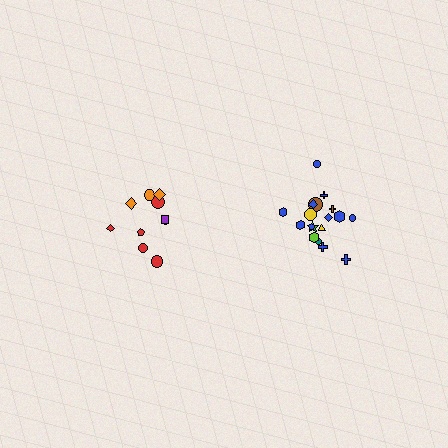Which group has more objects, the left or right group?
The right group.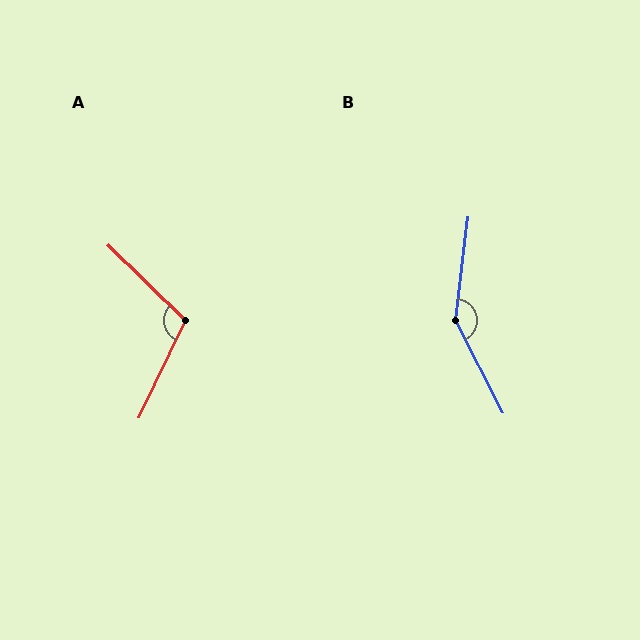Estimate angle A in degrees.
Approximately 108 degrees.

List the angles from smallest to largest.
A (108°), B (146°).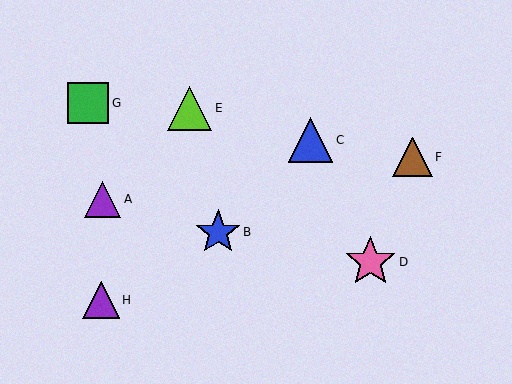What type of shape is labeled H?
Shape H is a purple triangle.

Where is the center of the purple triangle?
The center of the purple triangle is at (101, 299).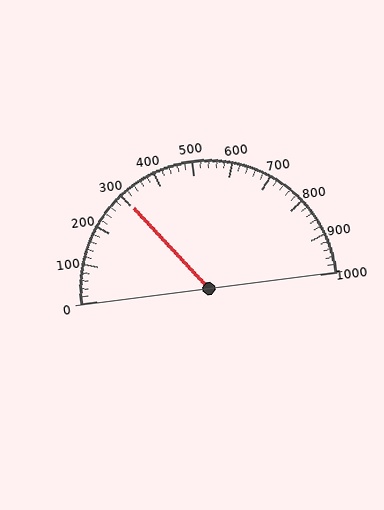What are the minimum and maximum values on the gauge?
The gauge ranges from 0 to 1000.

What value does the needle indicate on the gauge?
The needle indicates approximately 300.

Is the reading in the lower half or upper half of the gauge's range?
The reading is in the lower half of the range (0 to 1000).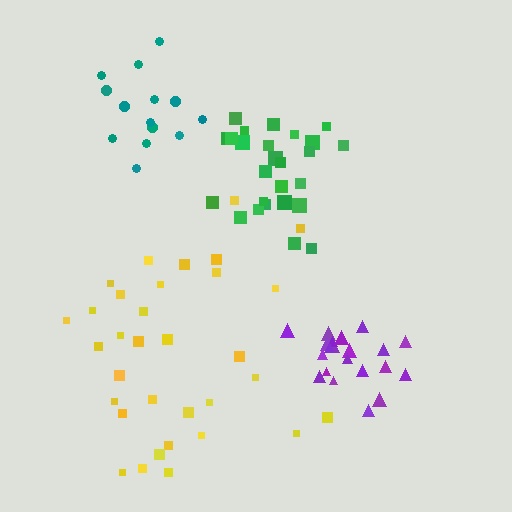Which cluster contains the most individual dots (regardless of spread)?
Yellow (33).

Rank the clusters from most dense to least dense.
purple, green, teal, yellow.